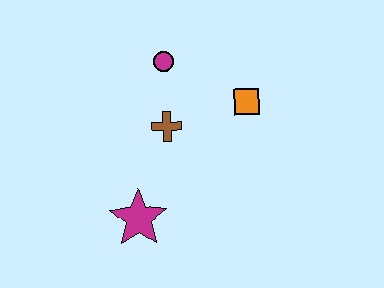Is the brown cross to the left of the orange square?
Yes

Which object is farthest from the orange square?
The magenta star is farthest from the orange square.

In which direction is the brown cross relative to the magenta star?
The brown cross is above the magenta star.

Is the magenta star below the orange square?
Yes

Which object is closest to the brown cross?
The magenta circle is closest to the brown cross.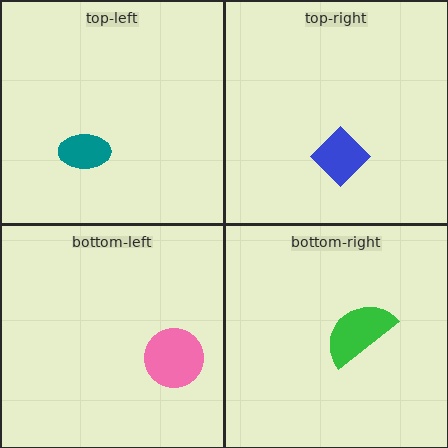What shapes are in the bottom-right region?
The green semicircle.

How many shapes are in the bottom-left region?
1.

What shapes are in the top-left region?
The teal ellipse.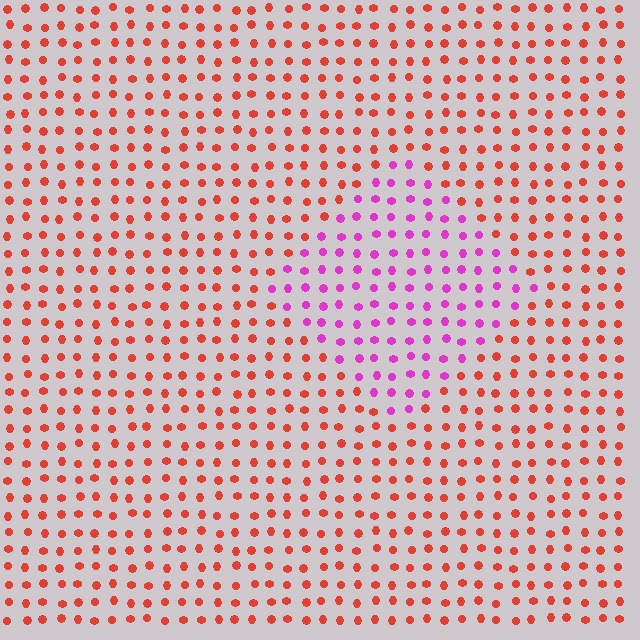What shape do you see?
I see a diamond.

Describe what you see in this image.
The image is filled with small red elements in a uniform arrangement. A diamond-shaped region is visible where the elements are tinted to a slightly different hue, forming a subtle color boundary.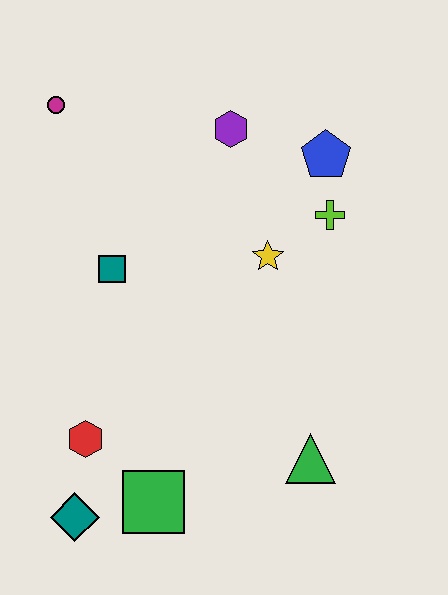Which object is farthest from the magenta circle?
The green triangle is farthest from the magenta circle.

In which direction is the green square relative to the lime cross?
The green square is below the lime cross.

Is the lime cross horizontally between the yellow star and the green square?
No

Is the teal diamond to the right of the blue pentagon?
No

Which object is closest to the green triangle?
The green square is closest to the green triangle.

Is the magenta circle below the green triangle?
No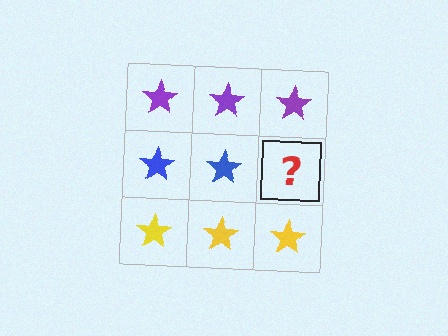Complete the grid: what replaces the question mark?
The question mark should be replaced with a blue star.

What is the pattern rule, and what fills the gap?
The rule is that each row has a consistent color. The gap should be filled with a blue star.